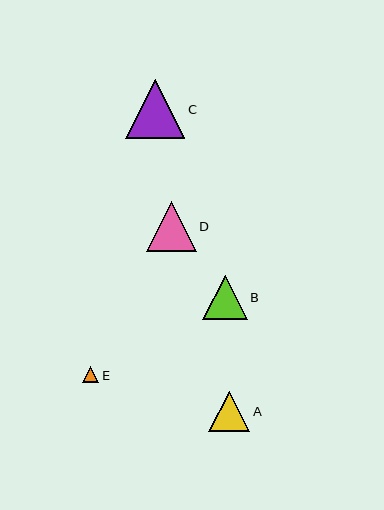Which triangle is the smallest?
Triangle E is the smallest with a size of approximately 16 pixels.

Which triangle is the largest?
Triangle C is the largest with a size of approximately 59 pixels.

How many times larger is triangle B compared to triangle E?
Triangle B is approximately 2.8 times the size of triangle E.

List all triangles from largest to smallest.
From largest to smallest: C, D, B, A, E.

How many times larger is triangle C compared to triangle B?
Triangle C is approximately 1.3 times the size of triangle B.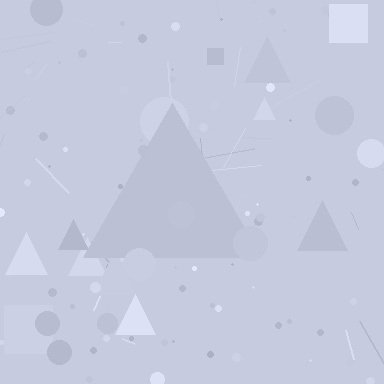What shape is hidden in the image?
A triangle is hidden in the image.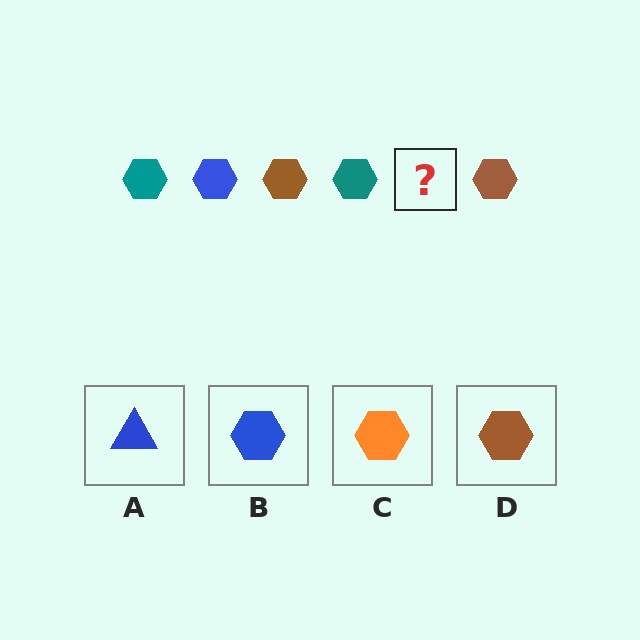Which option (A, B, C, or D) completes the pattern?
B.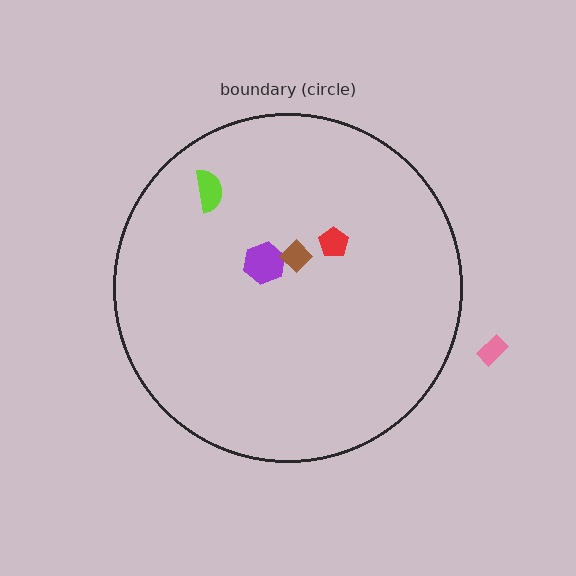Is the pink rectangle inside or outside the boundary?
Outside.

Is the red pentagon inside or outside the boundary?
Inside.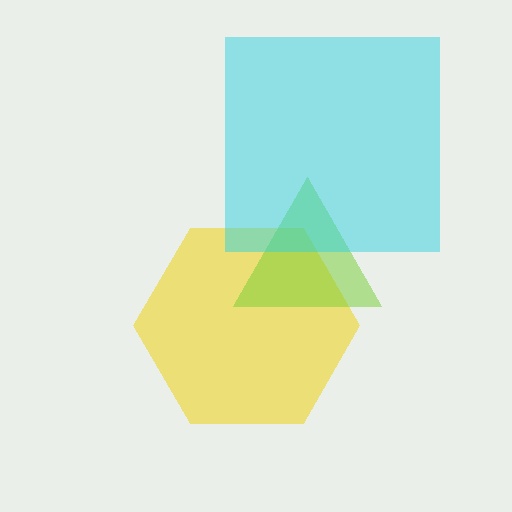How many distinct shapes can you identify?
There are 3 distinct shapes: a yellow hexagon, a lime triangle, a cyan square.